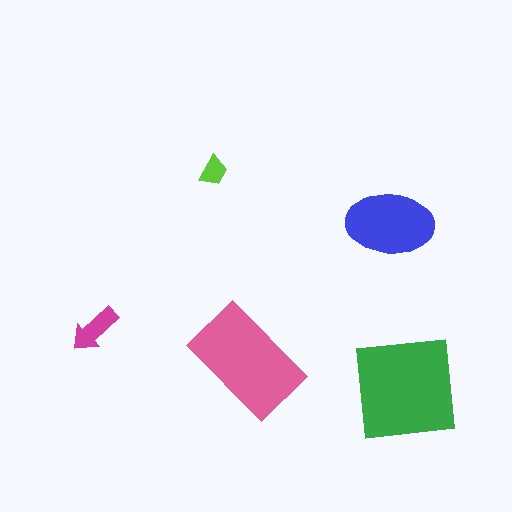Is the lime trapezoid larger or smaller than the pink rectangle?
Smaller.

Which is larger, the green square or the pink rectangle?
The green square.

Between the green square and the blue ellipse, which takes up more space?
The green square.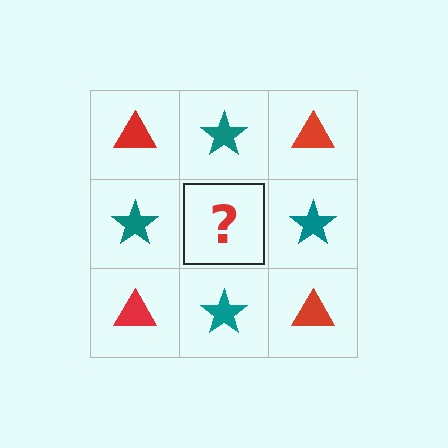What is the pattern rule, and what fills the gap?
The rule is that it alternates red triangle and teal star in a checkerboard pattern. The gap should be filled with a red triangle.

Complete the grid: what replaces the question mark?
The question mark should be replaced with a red triangle.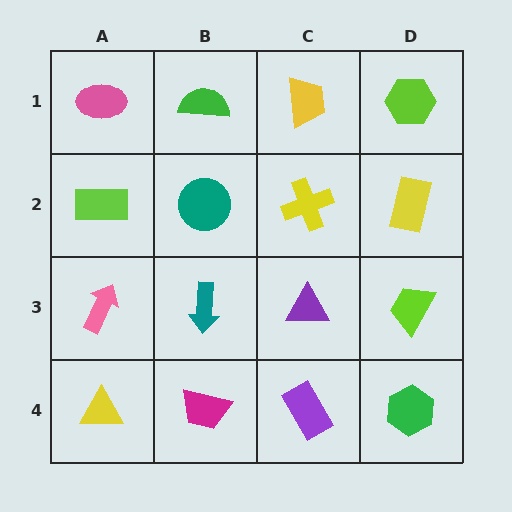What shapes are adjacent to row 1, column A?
A lime rectangle (row 2, column A), a green semicircle (row 1, column B).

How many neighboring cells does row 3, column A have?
3.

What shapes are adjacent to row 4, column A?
A pink arrow (row 3, column A), a magenta trapezoid (row 4, column B).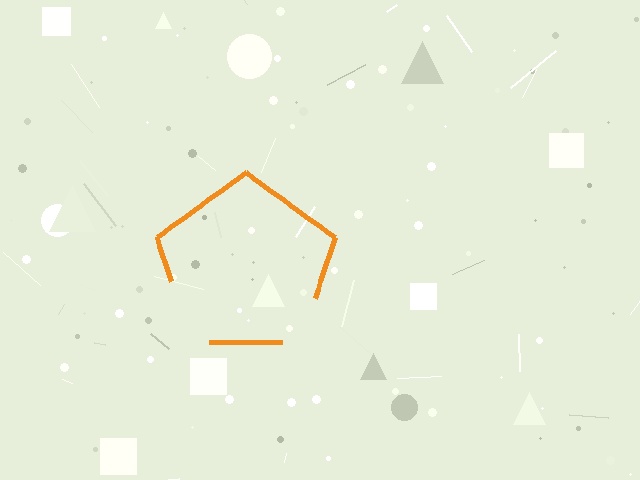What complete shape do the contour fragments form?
The contour fragments form a pentagon.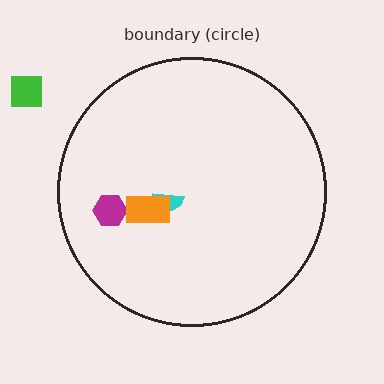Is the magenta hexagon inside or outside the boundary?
Inside.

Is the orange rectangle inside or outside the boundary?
Inside.